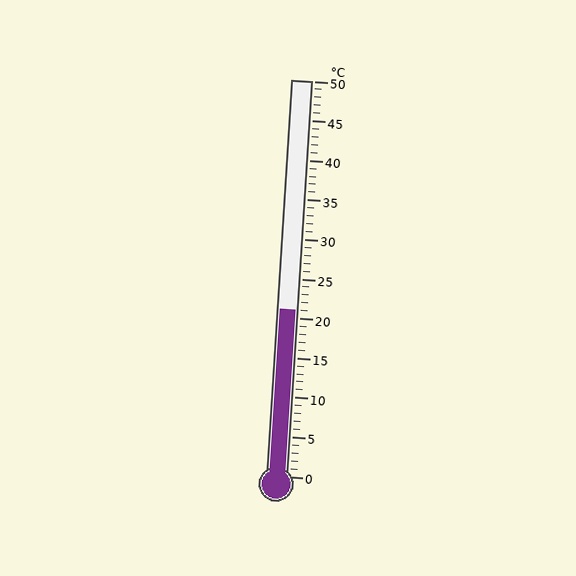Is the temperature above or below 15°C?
The temperature is above 15°C.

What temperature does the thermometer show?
The thermometer shows approximately 21°C.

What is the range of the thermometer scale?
The thermometer scale ranges from 0°C to 50°C.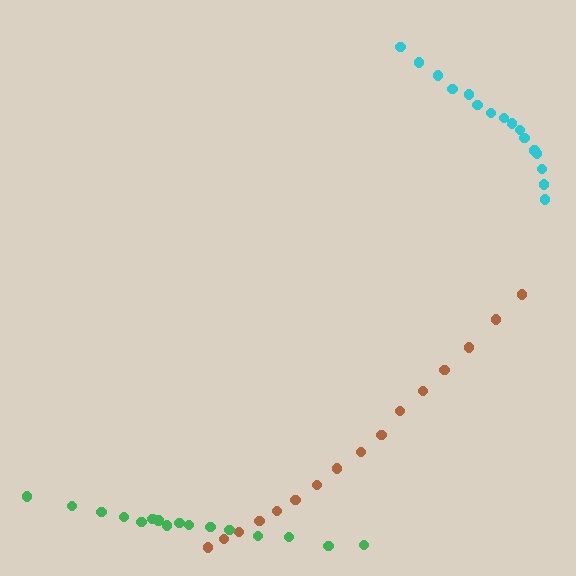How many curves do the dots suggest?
There are 3 distinct paths.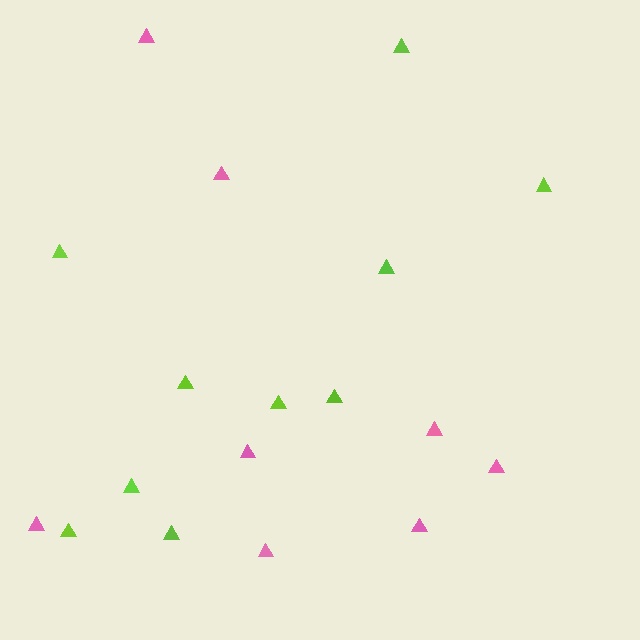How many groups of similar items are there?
There are 2 groups: one group of lime triangles (10) and one group of pink triangles (8).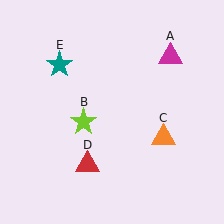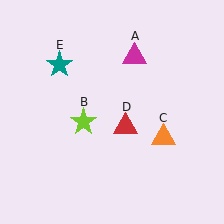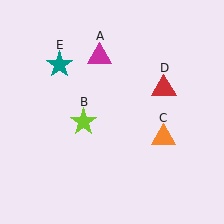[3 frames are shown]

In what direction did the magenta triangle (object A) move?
The magenta triangle (object A) moved left.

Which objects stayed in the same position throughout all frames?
Lime star (object B) and orange triangle (object C) and teal star (object E) remained stationary.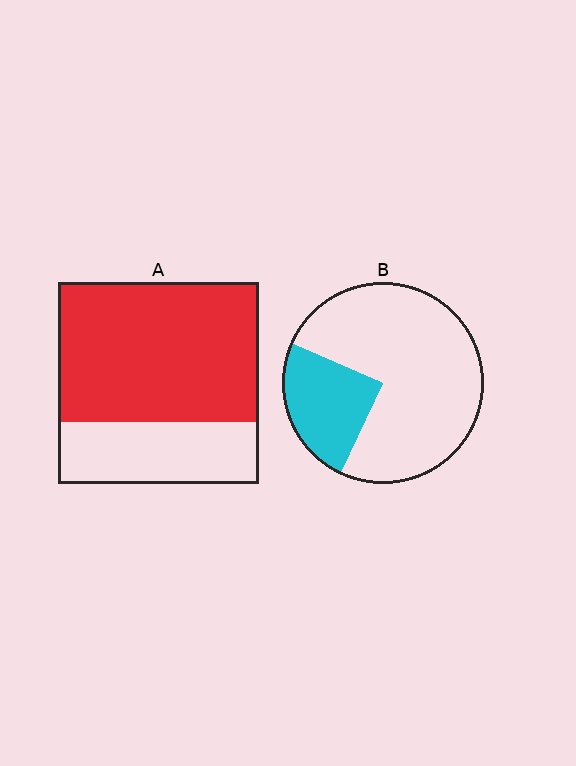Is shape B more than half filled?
No.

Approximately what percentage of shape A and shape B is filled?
A is approximately 70% and B is approximately 25%.